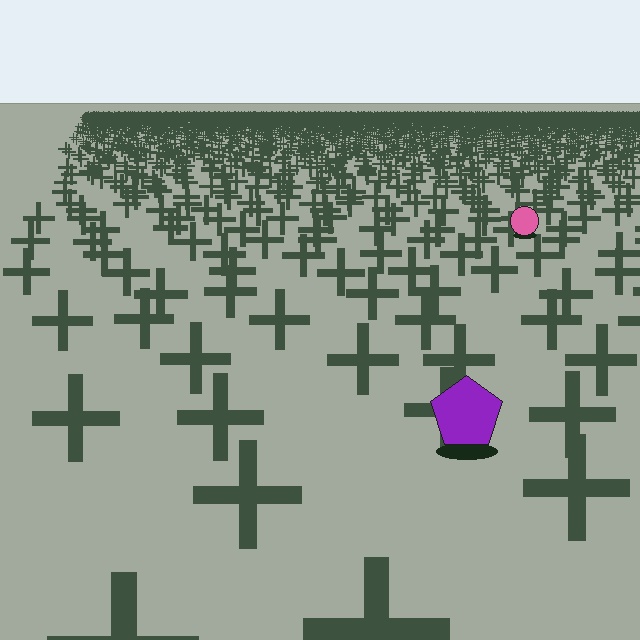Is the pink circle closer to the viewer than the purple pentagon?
No. The purple pentagon is closer — you can tell from the texture gradient: the ground texture is coarser near it.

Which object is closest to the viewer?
The purple pentagon is closest. The texture marks near it are larger and more spread out.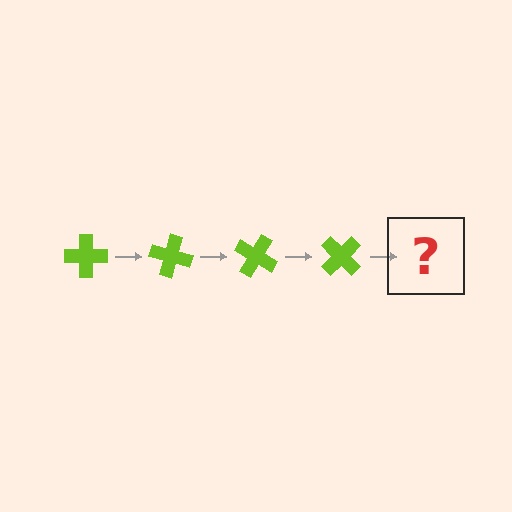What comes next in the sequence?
The next element should be a lime cross rotated 60 degrees.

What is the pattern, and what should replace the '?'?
The pattern is that the cross rotates 15 degrees each step. The '?' should be a lime cross rotated 60 degrees.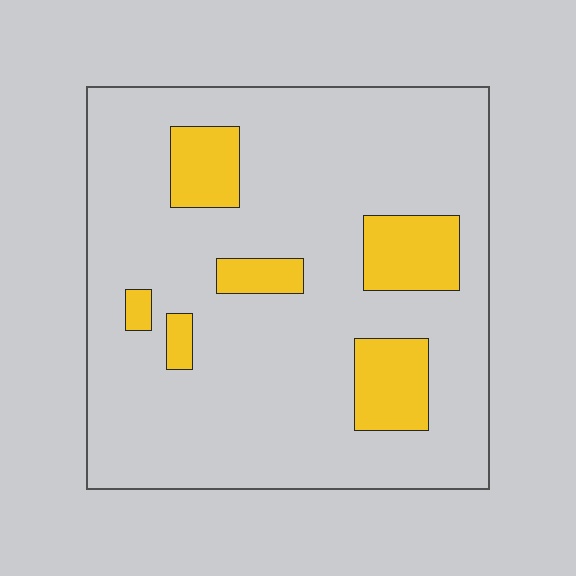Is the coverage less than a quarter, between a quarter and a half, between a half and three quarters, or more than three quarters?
Less than a quarter.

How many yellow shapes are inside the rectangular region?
6.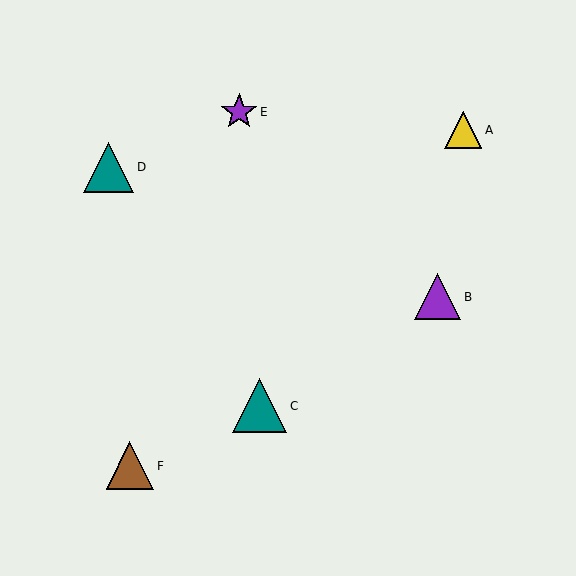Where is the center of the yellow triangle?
The center of the yellow triangle is at (463, 130).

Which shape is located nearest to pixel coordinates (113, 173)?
The teal triangle (labeled D) at (109, 167) is nearest to that location.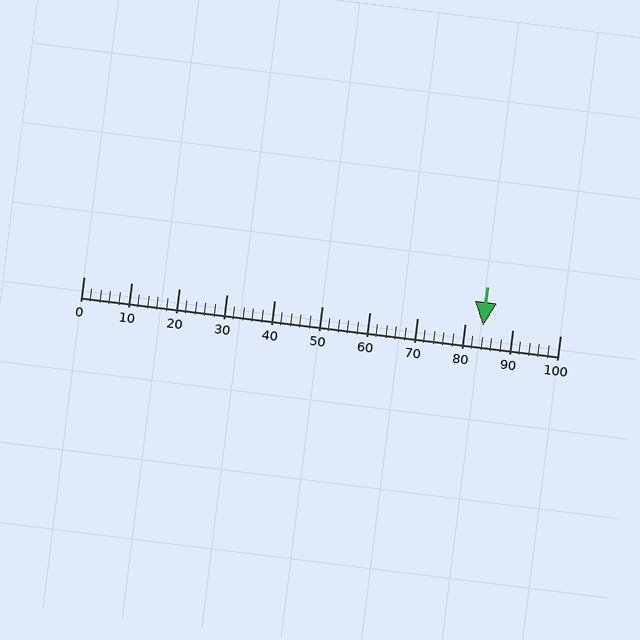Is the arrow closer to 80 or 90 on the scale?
The arrow is closer to 80.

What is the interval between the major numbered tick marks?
The major tick marks are spaced 10 units apart.